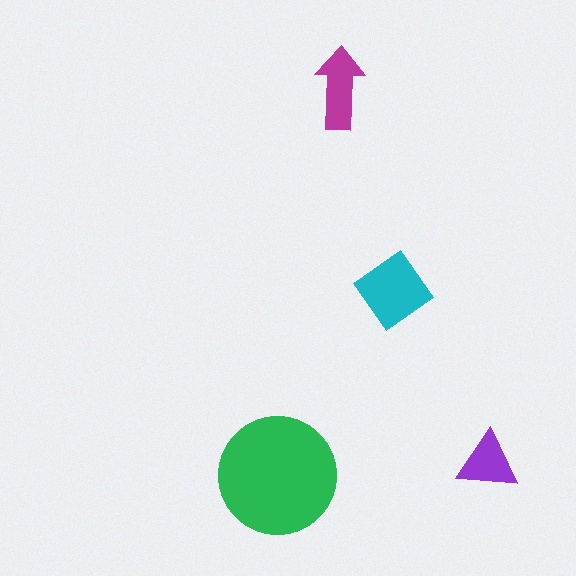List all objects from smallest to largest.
The purple triangle, the magenta arrow, the cyan diamond, the green circle.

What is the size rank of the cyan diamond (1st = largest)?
2nd.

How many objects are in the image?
There are 4 objects in the image.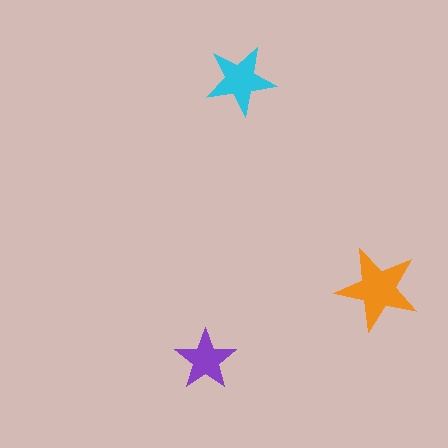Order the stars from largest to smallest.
the orange one, the cyan one, the purple one.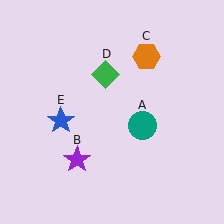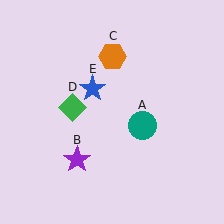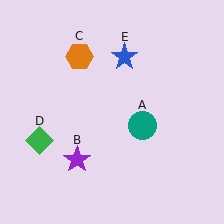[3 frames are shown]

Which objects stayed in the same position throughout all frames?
Teal circle (object A) and purple star (object B) remained stationary.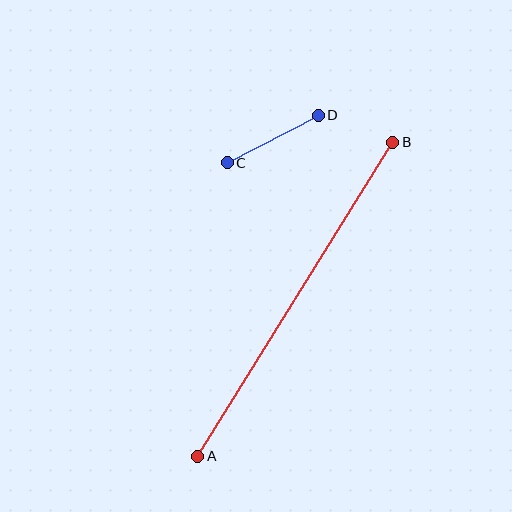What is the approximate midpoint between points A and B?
The midpoint is at approximately (295, 299) pixels.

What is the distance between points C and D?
The distance is approximately 102 pixels.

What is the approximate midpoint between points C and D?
The midpoint is at approximately (273, 139) pixels.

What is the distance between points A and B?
The distance is approximately 370 pixels.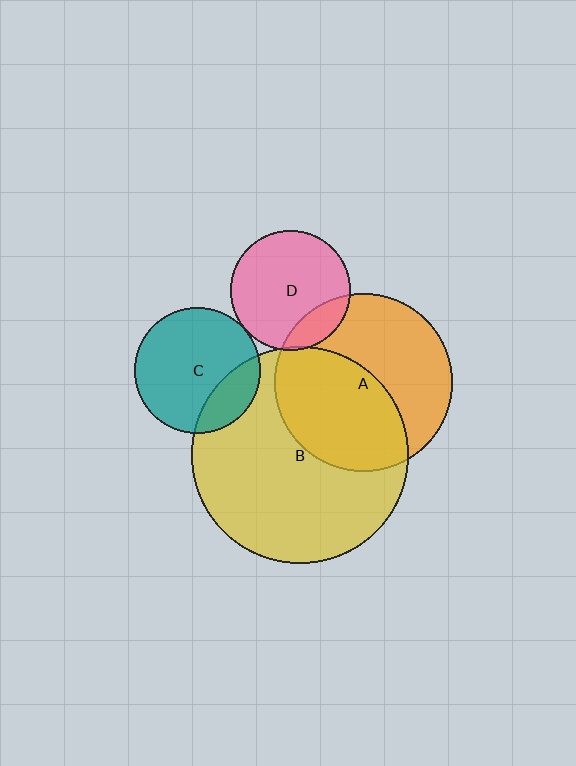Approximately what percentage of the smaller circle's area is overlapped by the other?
Approximately 5%.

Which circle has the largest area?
Circle B (yellow).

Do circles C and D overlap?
Yes.